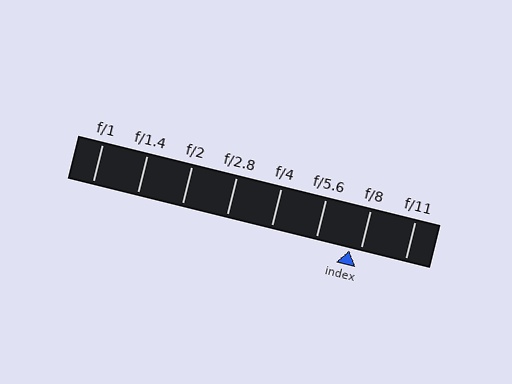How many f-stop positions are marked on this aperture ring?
There are 8 f-stop positions marked.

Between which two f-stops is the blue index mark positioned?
The index mark is between f/5.6 and f/8.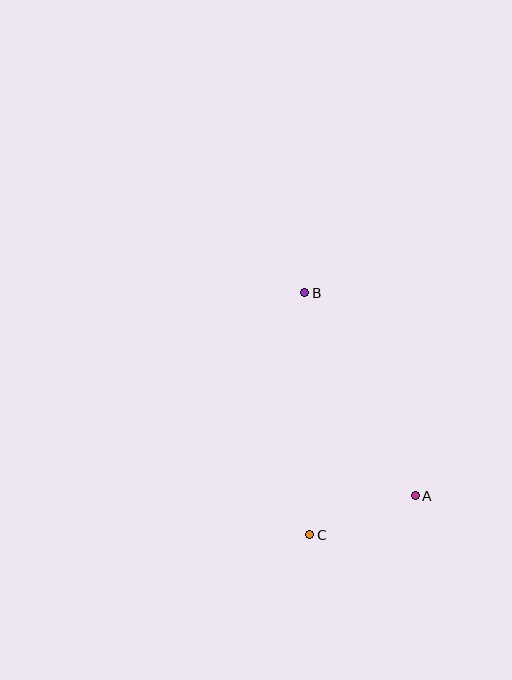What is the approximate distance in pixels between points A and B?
The distance between A and B is approximately 231 pixels.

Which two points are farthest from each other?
Points B and C are farthest from each other.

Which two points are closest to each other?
Points A and C are closest to each other.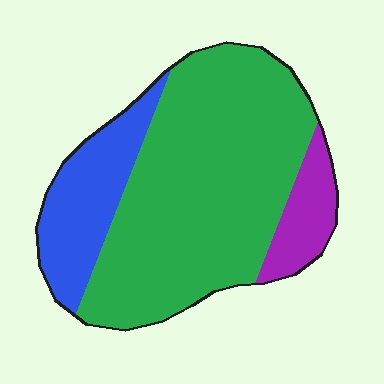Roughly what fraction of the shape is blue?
Blue covers roughly 20% of the shape.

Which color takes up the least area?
Purple, at roughly 10%.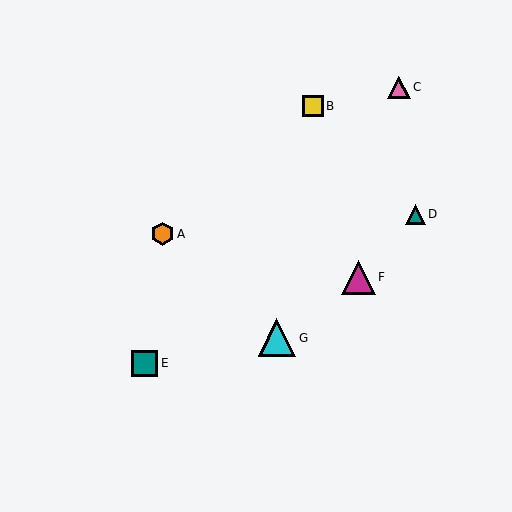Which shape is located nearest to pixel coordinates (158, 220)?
The orange hexagon (labeled A) at (163, 234) is nearest to that location.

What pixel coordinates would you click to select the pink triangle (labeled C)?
Click at (399, 87) to select the pink triangle C.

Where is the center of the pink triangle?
The center of the pink triangle is at (399, 87).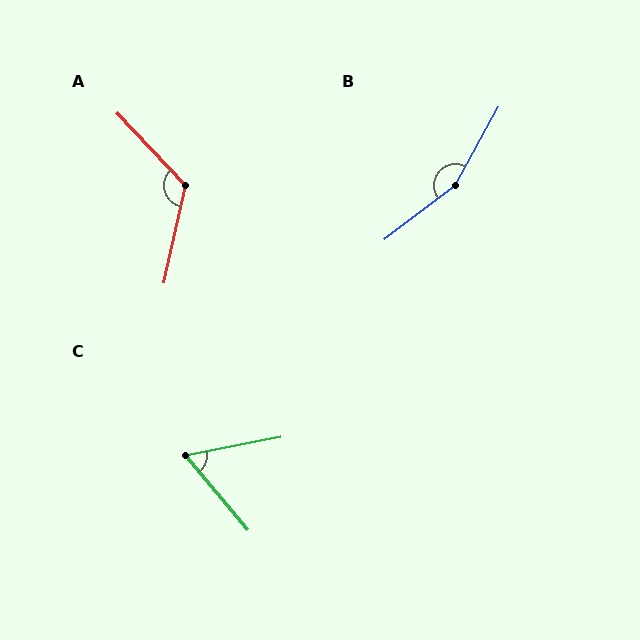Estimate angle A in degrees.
Approximately 124 degrees.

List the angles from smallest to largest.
C (61°), A (124°), B (156°).